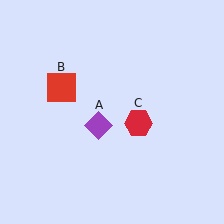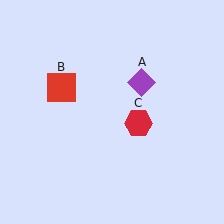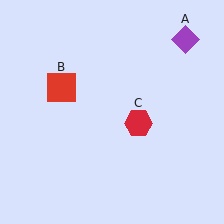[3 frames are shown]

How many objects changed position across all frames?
1 object changed position: purple diamond (object A).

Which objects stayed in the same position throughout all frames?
Red square (object B) and red hexagon (object C) remained stationary.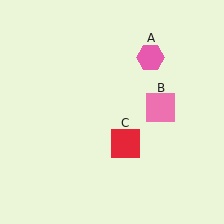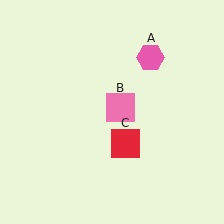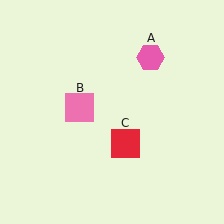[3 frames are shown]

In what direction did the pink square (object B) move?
The pink square (object B) moved left.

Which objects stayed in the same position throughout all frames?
Pink hexagon (object A) and red square (object C) remained stationary.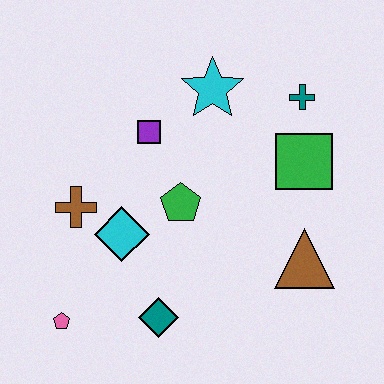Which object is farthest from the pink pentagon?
The teal cross is farthest from the pink pentagon.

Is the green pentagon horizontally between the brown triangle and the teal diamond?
Yes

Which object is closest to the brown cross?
The cyan diamond is closest to the brown cross.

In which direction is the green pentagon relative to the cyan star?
The green pentagon is below the cyan star.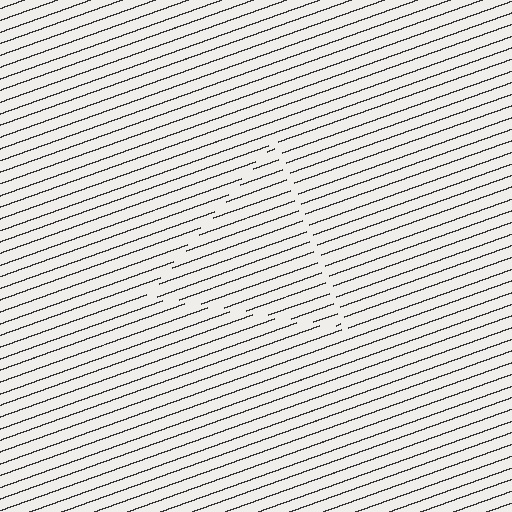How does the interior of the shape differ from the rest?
The interior of the shape contains the same grating, shifted by half a period — the contour is defined by the phase discontinuity where line-ends from the inner and outer gratings abut.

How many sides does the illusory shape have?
3 sides — the line-ends trace a triangle.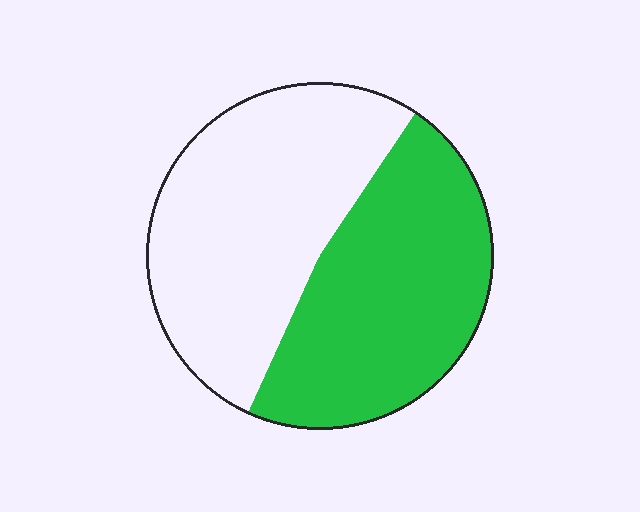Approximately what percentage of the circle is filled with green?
Approximately 50%.